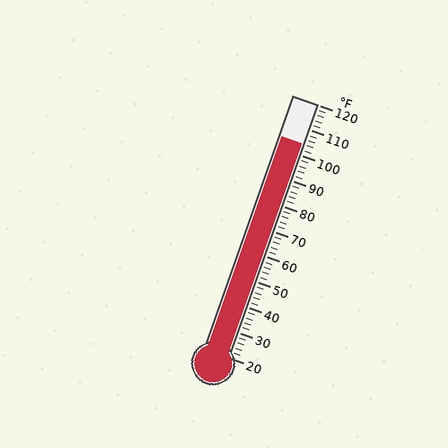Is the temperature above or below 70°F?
The temperature is above 70°F.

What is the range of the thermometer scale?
The thermometer scale ranges from 20°F to 120°F.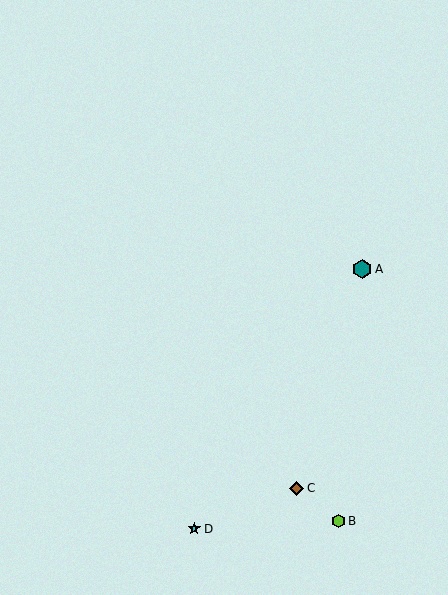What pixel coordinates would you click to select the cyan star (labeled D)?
Click at (194, 529) to select the cyan star D.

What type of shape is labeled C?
Shape C is a brown diamond.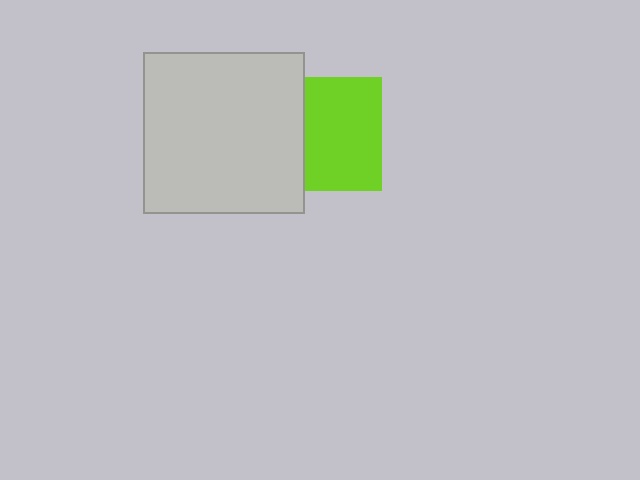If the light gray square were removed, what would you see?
You would see the complete lime square.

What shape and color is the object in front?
The object in front is a light gray square.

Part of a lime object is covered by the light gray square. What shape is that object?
It is a square.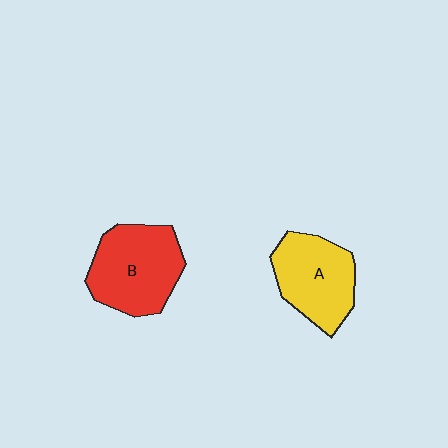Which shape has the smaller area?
Shape A (yellow).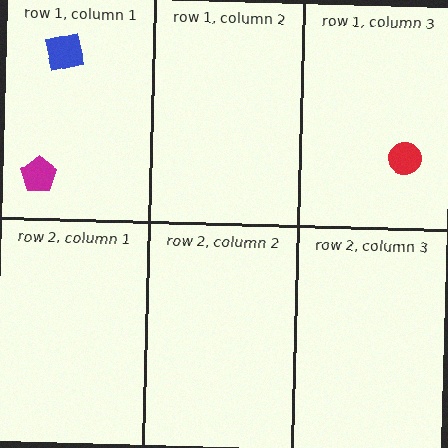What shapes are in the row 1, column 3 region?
The red circle.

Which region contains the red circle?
The row 1, column 3 region.